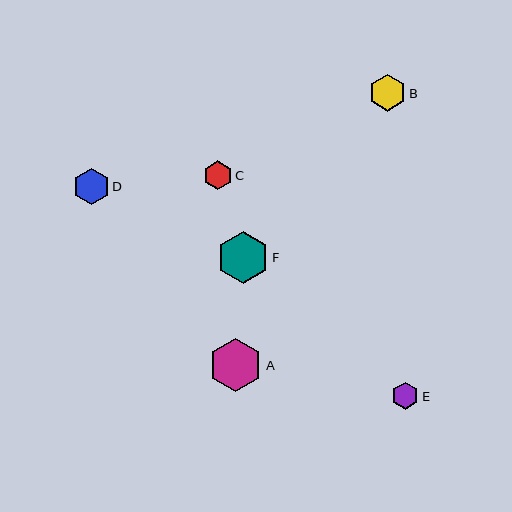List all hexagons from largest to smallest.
From largest to smallest: A, F, B, D, C, E.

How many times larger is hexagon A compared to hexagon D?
Hexagon A is approximately 1.5 times the size of hexagon D.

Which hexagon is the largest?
Hexagon A is the largest with a size of approximately 54 pixels.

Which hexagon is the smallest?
Hexagon E is the smallest with a size of approximately 27 pixels.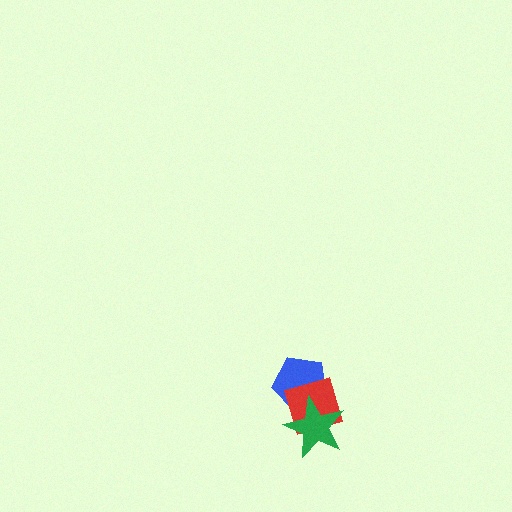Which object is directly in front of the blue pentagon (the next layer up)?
The red diamond is directly in front of the blue pentagon.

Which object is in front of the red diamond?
The green star is in front of the red diamond.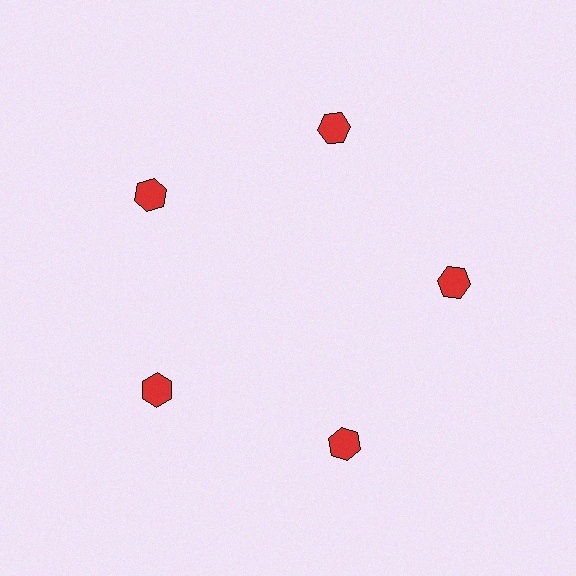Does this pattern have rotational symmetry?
Yes, this pattern has 5-fold rotational symmetry. It looks the same after rotating 72 degrees around the center.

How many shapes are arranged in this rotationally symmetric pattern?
There are 5 shapes, arranged in 5 groups of 1.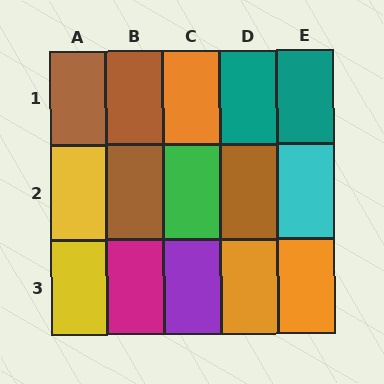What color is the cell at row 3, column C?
Purple.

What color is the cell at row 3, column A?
Yellow.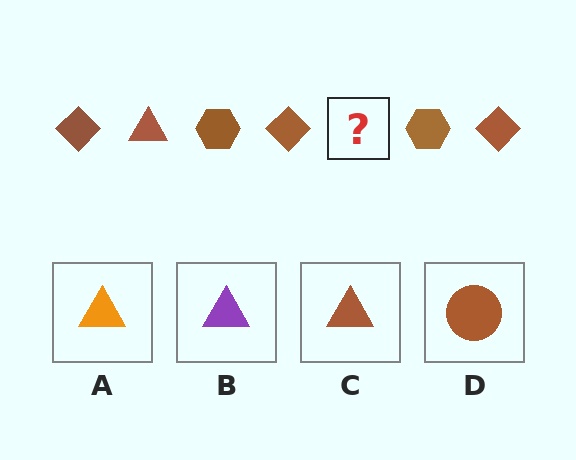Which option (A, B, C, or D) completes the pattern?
C.